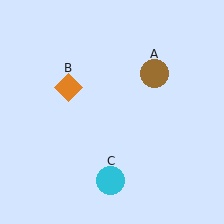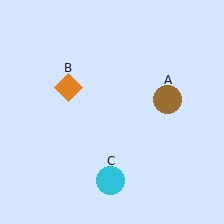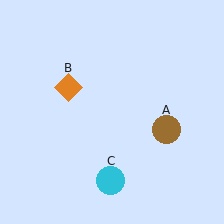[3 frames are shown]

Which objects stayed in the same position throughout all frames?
Orange diamond (object B) and cyan circle (object C) remained stationary.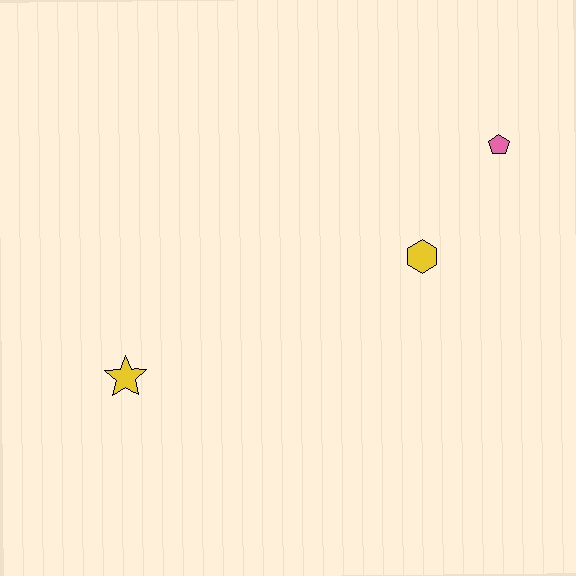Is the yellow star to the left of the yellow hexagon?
Yes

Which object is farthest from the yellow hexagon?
The yellow star is farthest from the yellow hexagon.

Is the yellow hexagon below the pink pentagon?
Yes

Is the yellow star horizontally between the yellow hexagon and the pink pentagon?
No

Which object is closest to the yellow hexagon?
The pink pentagon is closest to the yellow hexagon.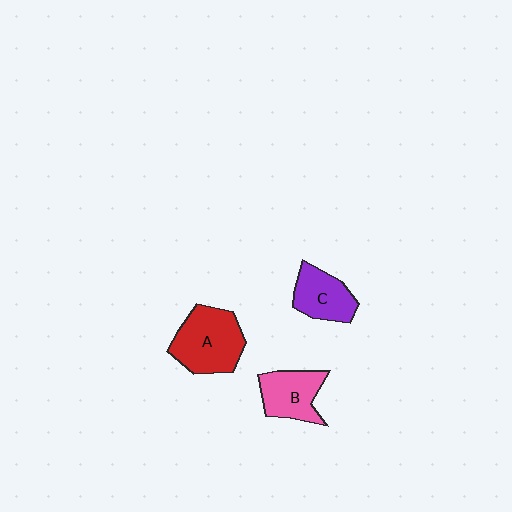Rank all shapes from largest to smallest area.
From largest to smallest: A (red), B (pink), C (purple).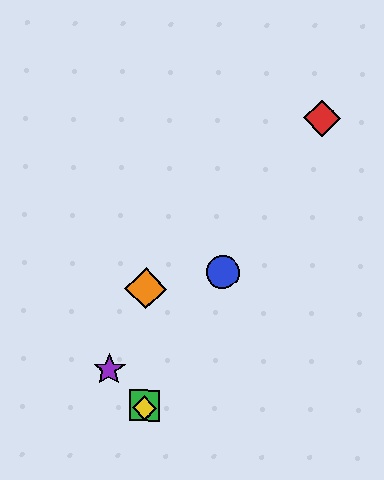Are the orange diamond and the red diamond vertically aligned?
No, the orange diamond is at x≈146 and the red diamond is at x≈322.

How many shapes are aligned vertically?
3 shapes (the green square, the yellow diamond, the orange diamond) are aligned vertically.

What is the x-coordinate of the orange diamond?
The orange diamond is at x≈146.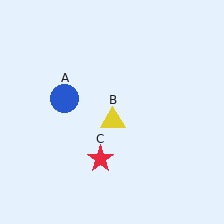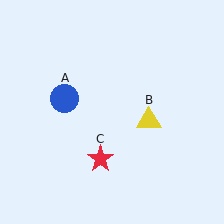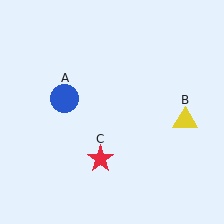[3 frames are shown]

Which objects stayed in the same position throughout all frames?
Blue circle (object A) and red star (object C) remained stationary.